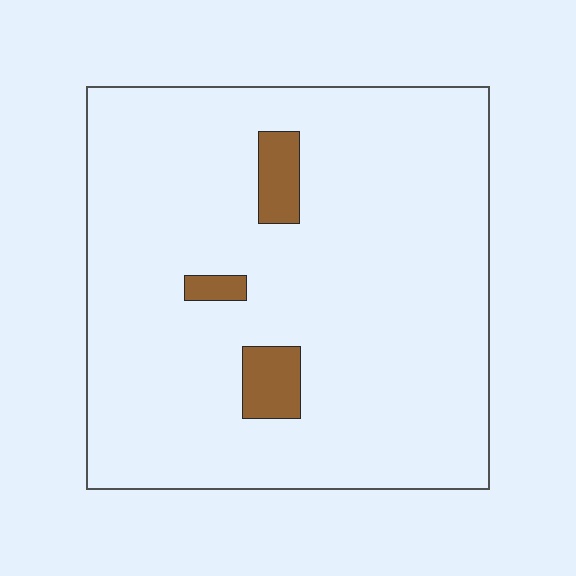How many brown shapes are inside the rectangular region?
3.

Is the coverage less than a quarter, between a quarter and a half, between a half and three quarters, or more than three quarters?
Less than a quarter.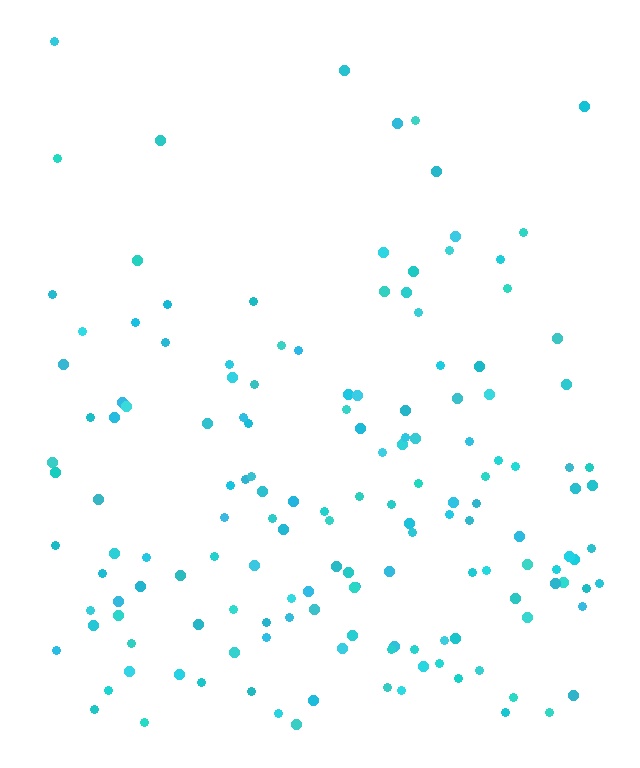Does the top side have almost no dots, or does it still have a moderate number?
Still a moderate number, just noticeably fewer than the bottom.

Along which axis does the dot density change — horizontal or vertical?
Vertical.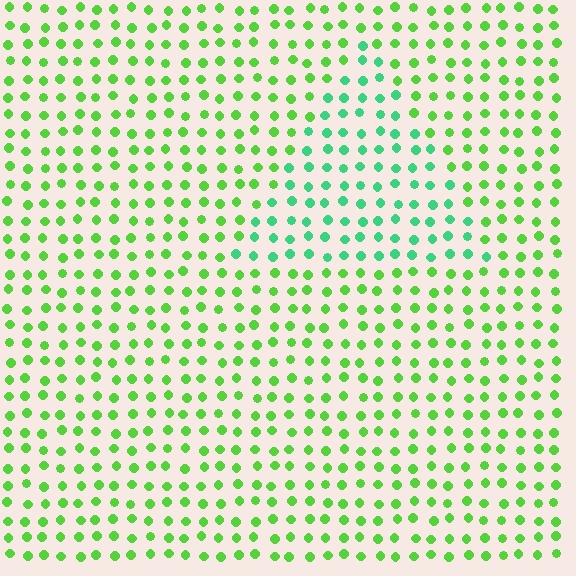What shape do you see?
I see a triangle.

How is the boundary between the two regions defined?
The boundary is defined purely by a slight shift in hue (about 37 degrees). Spacing, size, and orientation are identical on both sides.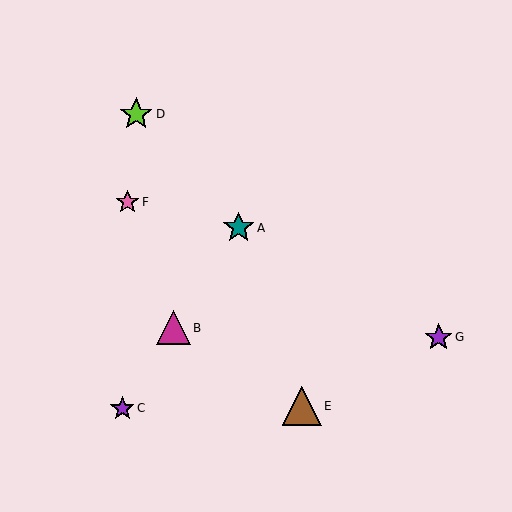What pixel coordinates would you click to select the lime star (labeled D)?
Click at (136, 114) to select the lime star D.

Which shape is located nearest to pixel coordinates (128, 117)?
The lime star (labeled D) at (136, 114) is nearest to that location.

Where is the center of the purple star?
The center of the purple star is at (122, 408).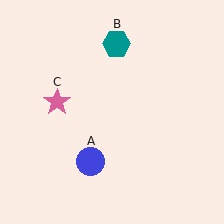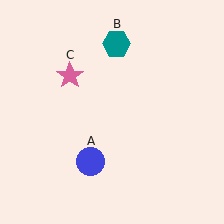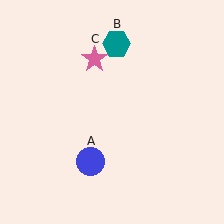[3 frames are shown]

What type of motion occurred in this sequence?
The pink star (object C) rotated clockwise around the center of the scene.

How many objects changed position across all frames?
1 object changed position: pink star (object C).